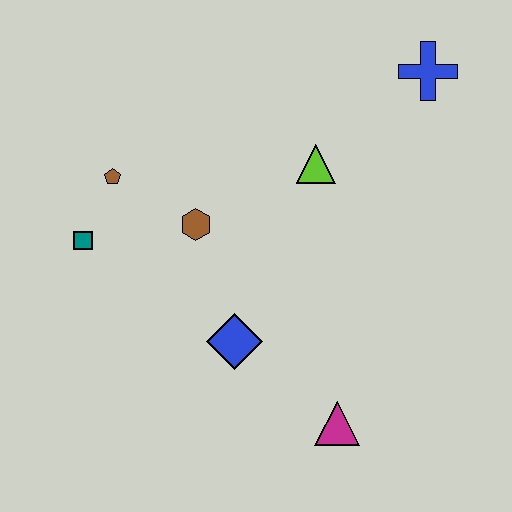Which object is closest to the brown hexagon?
The brown pentagon is closest to the brown hexagon.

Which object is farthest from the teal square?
The blue cross is farthest from the teal square.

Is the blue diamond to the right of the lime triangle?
No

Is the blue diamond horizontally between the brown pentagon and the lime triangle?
Yes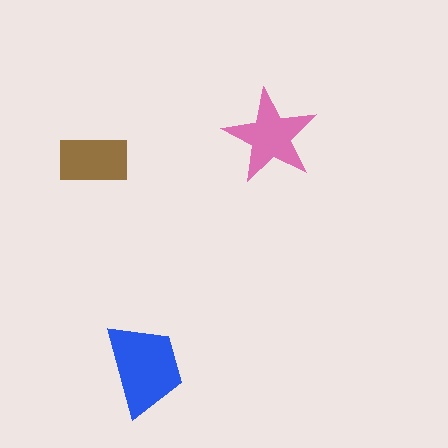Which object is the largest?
The blue trapezoid.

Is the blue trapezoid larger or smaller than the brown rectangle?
Larger.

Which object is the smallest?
The brown rectangle.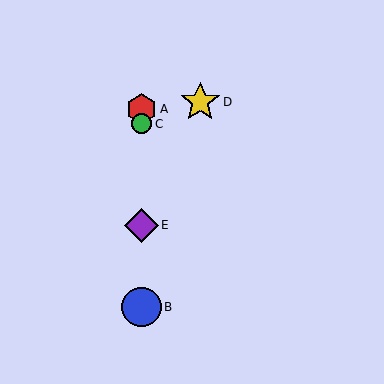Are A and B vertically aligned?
Yes, both are at x≈142.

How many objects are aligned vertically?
4 objects (A, B, C, E) are aligned vertically.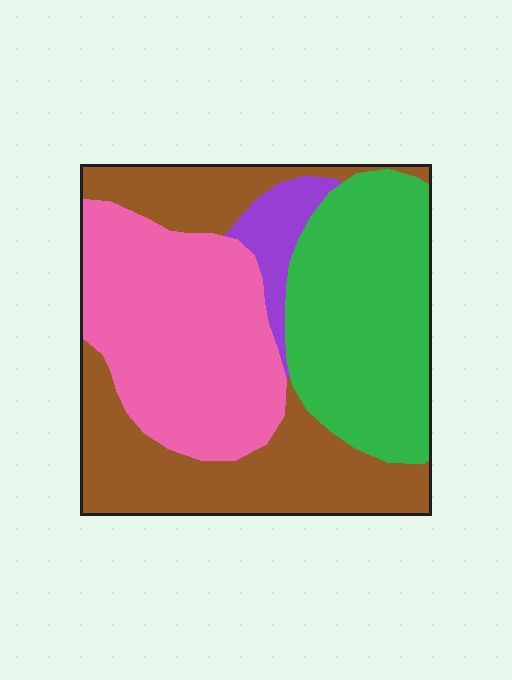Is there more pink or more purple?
Pink.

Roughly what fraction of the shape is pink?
Pink takes up between a sixth and a third of the shape.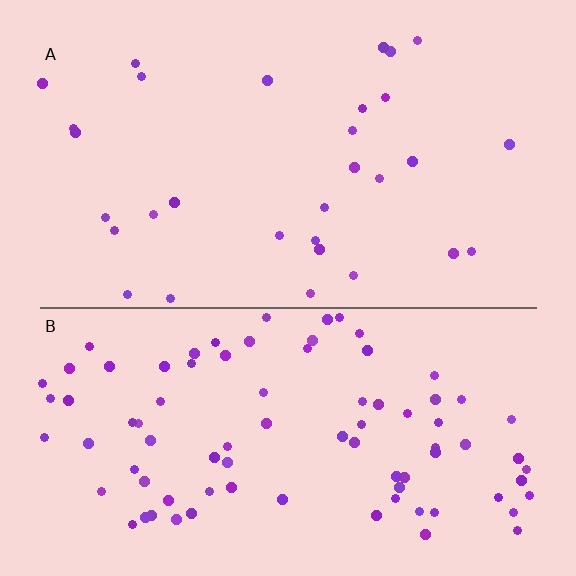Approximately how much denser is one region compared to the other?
Approximately 2.8× — region B over region A.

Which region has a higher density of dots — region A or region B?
B (the bottom).